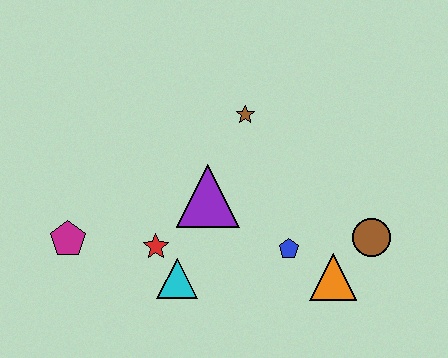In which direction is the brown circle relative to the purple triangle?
The brown circle is to the right of the purple triangle.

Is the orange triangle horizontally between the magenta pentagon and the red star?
No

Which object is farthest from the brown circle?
The magenta pentagon is farthest from the brown circle.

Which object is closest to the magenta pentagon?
The red star is closest to the magenta pentagon.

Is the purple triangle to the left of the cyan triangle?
No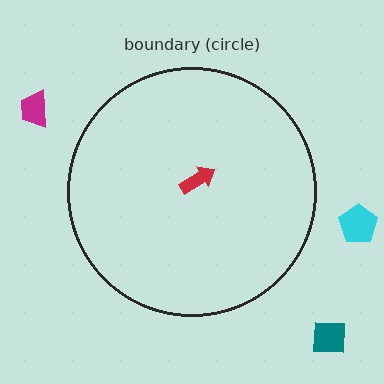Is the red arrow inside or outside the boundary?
Inside.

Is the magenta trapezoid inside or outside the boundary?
Outside.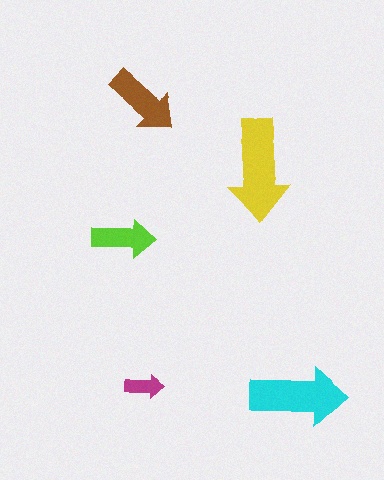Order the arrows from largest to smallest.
the yellow one, the cyan one, the brown one, the lime one, the magenta one.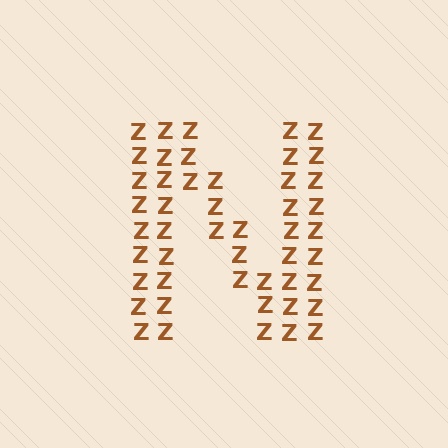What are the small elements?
The small elements are letter Z's.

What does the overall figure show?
The overall figure shows the letter N.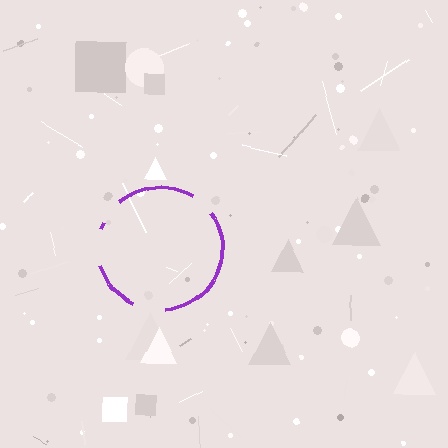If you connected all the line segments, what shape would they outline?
They would outline a circle.